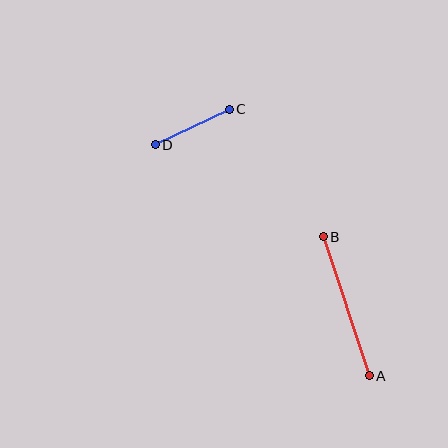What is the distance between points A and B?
The distance is approximately 146 pixels.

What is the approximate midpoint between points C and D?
The midpoint is at approximately (192, 127) pixels.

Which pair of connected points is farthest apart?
Points A and B are farthest apart.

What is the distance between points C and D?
The distance is approximately 82 pixels.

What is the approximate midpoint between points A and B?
The midpoint is at approximately (346, 306) pixels.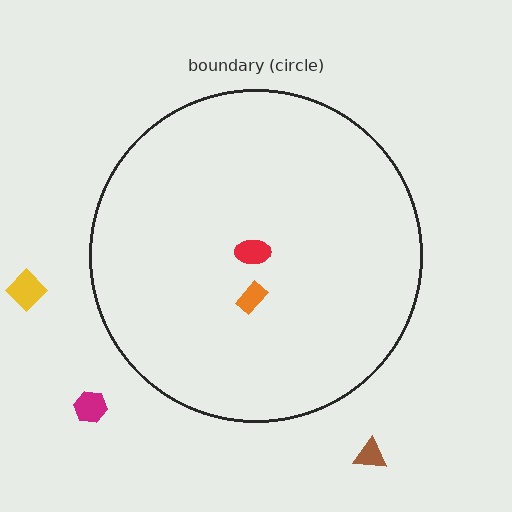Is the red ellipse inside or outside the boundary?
Inside.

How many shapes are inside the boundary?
2 inside, 3 outside.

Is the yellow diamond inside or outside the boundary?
Outside.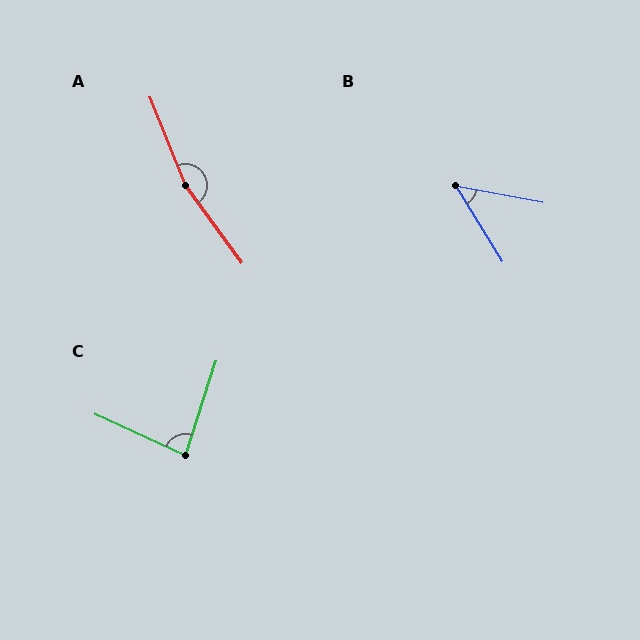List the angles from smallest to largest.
B (47°), C (84°), A (165°).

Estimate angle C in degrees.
Approximately 84 degrees.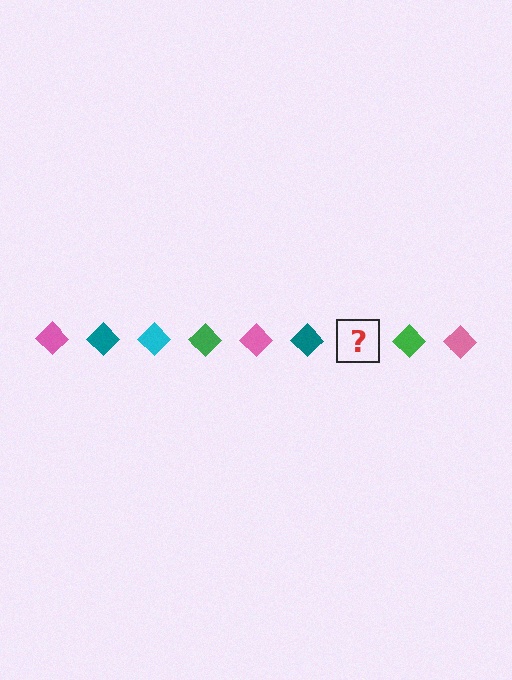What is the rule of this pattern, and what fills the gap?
The rule is that the pattern cycles through pink, teal, cyan, green diamonds. The gap should be filled with a cyan diamond.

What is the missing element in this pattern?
The missing element is a cyan diamond.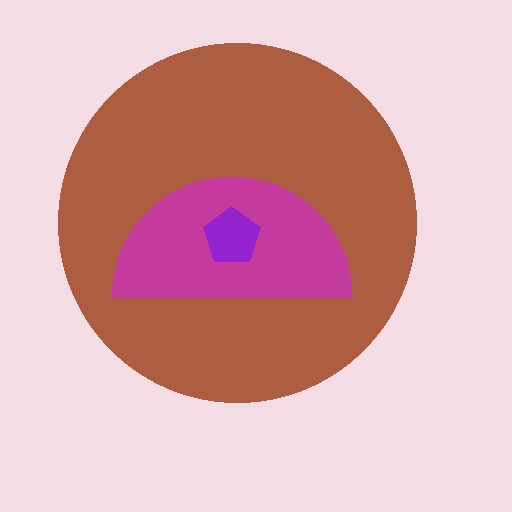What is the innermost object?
The purple pentagon.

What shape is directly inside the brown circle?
The magenta semicircle.